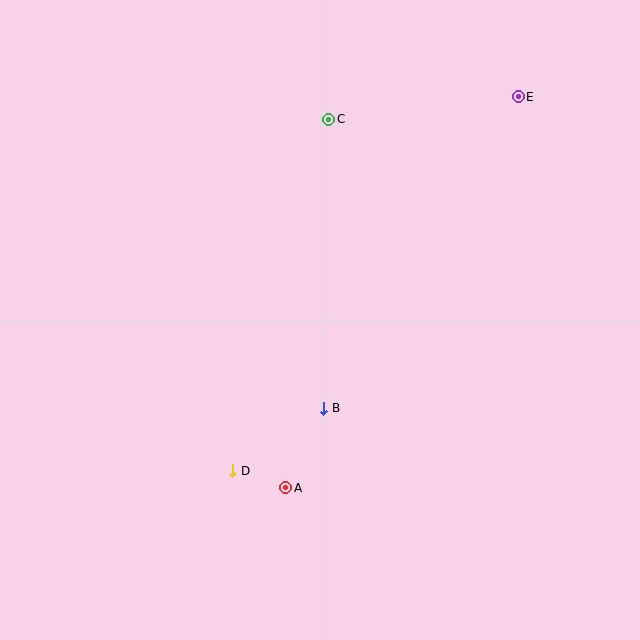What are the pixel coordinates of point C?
Point C is at (329, 119).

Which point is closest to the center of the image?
Point B at (324, 408) is closest to the center.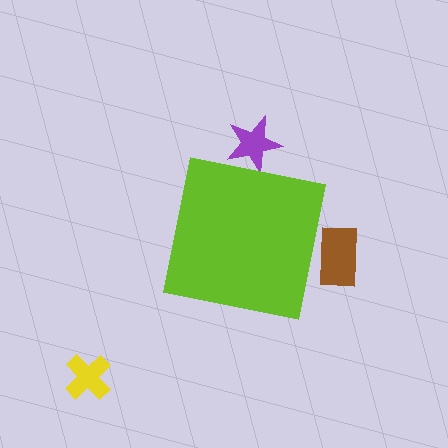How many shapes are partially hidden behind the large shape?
2 shapes are partially hidden.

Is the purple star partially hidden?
Yes, the purple star is partially hidden behind the lime square.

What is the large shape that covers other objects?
A lime square.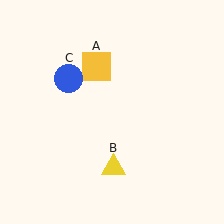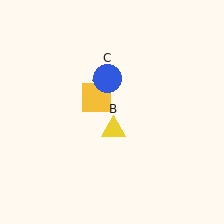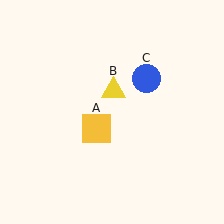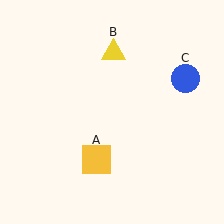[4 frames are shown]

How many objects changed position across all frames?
3 objects changed position: yellow square (object A), yellow triangle (object B), blue circle (object C).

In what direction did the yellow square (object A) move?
The yellow square (object A) moved down.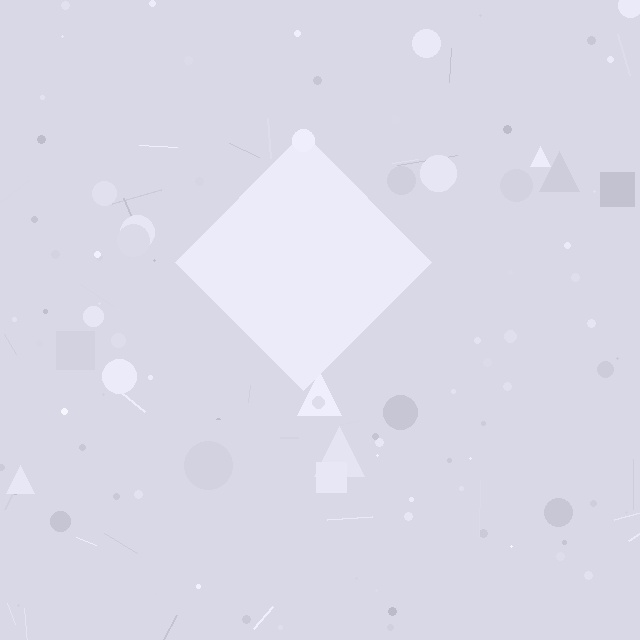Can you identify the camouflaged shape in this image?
The camouflaged shape is a diamond.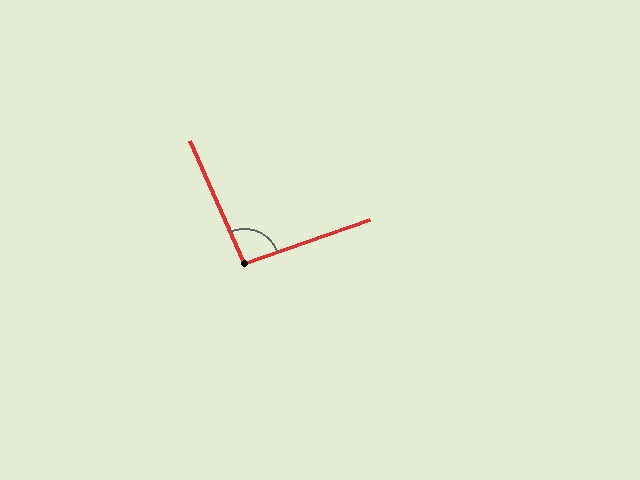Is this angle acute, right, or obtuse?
It is approximately a right angle.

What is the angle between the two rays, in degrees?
Approximately 95 degrees.